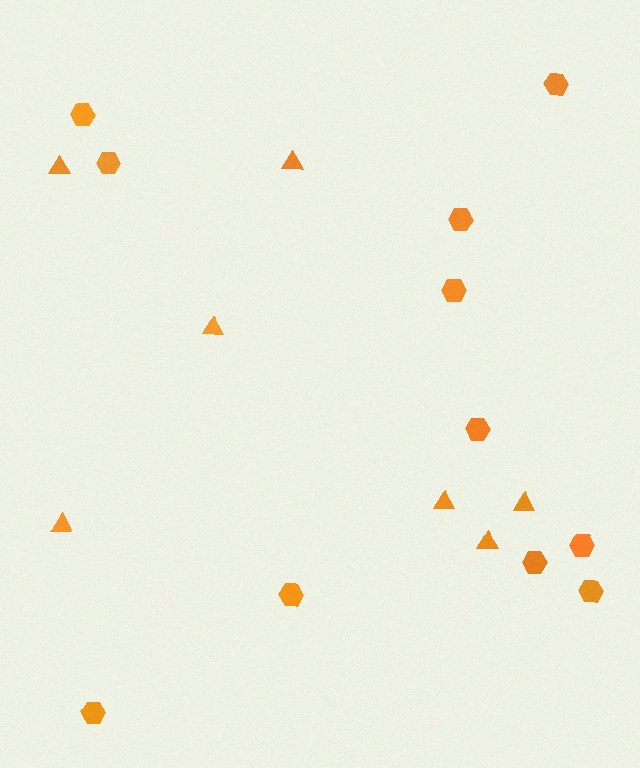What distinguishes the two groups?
There are 2 groups: one group of hexagons (11) and one group of triangles (7).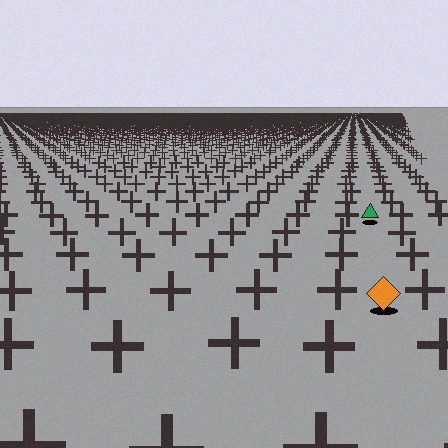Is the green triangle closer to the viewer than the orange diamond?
No. The orange diamond is closer — you can tell from the texture gradient: the ground texture is coarser near it.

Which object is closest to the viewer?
The orange diamond is closest. The texture marks near it are larger and more spread out.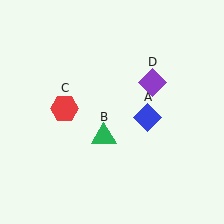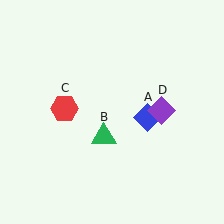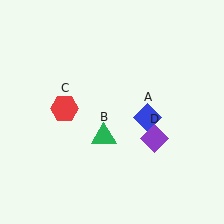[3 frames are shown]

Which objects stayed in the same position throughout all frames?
Blue diamond (object A) and green triangle (object B) and red hexagon (object C) remained stationary.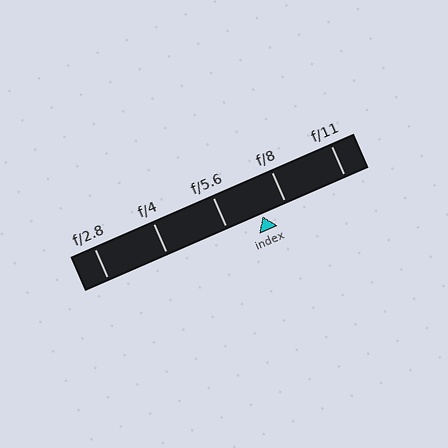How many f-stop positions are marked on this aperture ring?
There are 5 f-stop positions marked.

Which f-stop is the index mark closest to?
The index mark is closest to f/8.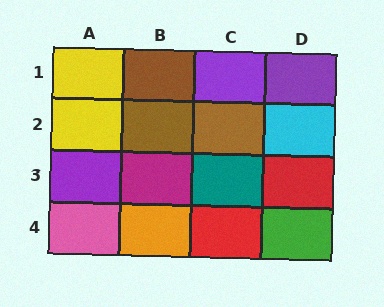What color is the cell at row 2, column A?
Yellow.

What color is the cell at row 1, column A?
Yellow.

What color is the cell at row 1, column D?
Purple.